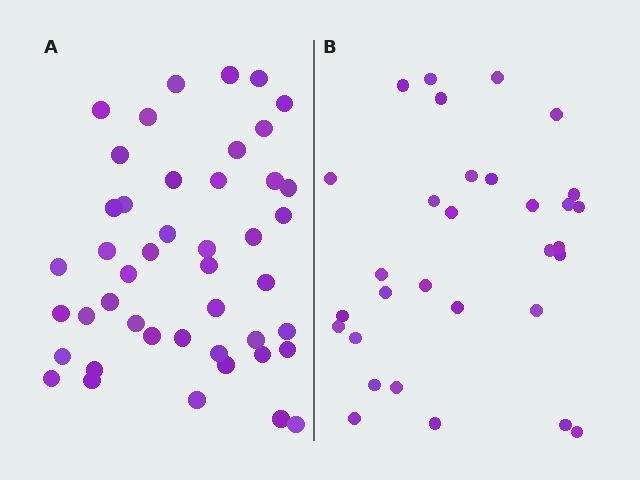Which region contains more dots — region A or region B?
Region A (the left region) has more dots.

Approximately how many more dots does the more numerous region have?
Region A has approximately 15 more dots than region B.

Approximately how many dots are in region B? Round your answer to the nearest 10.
About 30 dots. (The exact count is 31, which rounds to 30.)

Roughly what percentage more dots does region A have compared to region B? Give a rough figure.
About 45% more.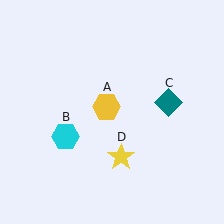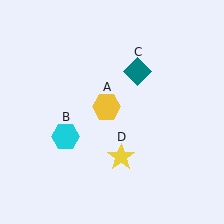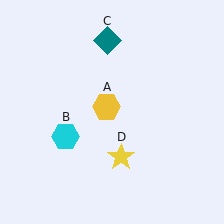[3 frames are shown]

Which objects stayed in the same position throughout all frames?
Yellow hexagon (object A) and cyan hexagon (object B) and yellow star (object D) remained stationary.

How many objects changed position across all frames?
1 object changed position: teal diamond (object C).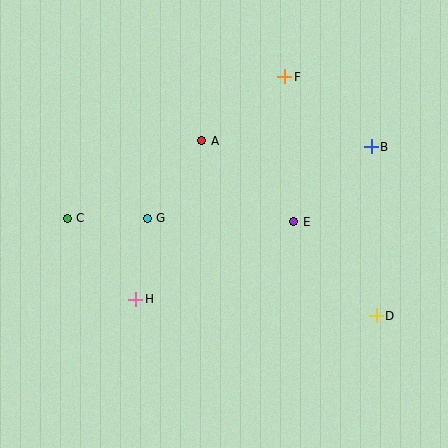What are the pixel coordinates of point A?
Point A is at (202, 141).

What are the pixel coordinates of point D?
Point D is at (376, 316).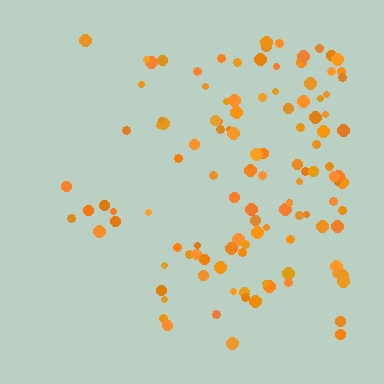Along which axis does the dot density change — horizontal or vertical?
Horizontal.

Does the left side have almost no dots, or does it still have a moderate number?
Still a moderate number, just noticeably fewer than the right.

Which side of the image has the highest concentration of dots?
The right.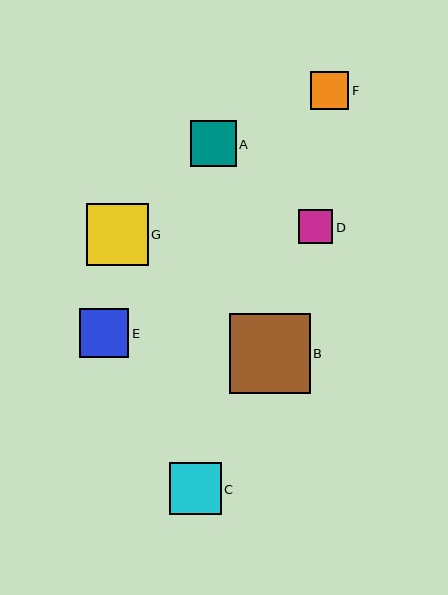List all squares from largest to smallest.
From largest to smallest: B, G, C, E, A, F, D.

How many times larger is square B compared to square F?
Square B is approximately 2.1 times the size of square F.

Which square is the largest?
Square B is the largest with a size of approximately 80 pixels.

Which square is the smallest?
Square D is the smallest with a size of approximately 34 pixels.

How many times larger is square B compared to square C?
Square B is approximately 1.5 times the size of square C.